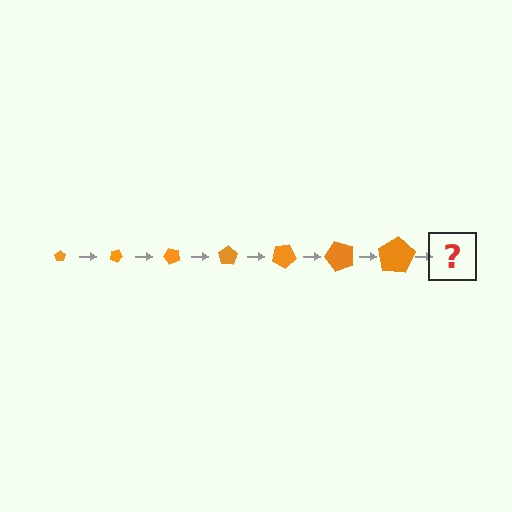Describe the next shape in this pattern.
It should be a pentagon, larger than the previous one and rotated 175 degrees from the start.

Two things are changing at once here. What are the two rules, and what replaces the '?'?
The two rules are that the pentagon grows larger each step and it rotates 25 degrees each step. The '?' should be a pentagon, larger than the previous one and rotated 175 degrees from the start.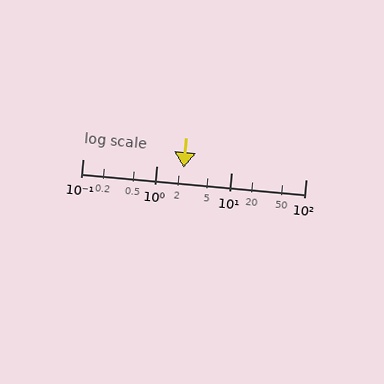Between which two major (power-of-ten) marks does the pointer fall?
The pointer is between 1 and 10.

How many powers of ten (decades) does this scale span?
The scale spans 3 decades, from 0.1 to 100.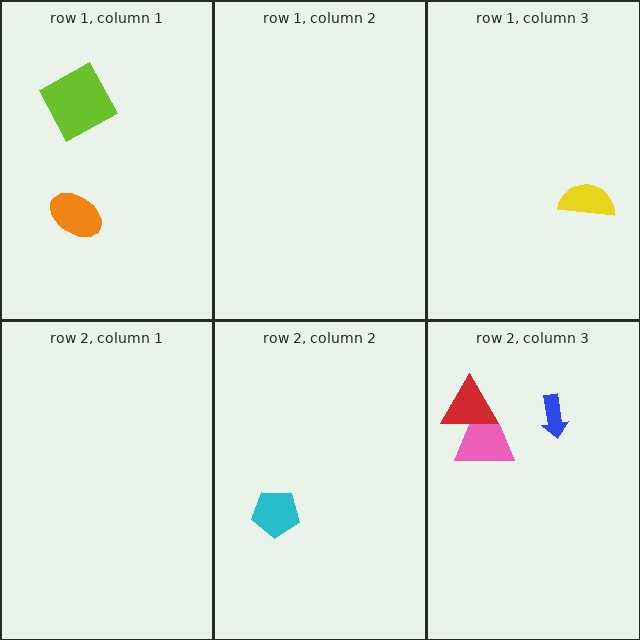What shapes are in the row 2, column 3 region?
The red triangle, the blue arrow, the pink trapezoid.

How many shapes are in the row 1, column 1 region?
2.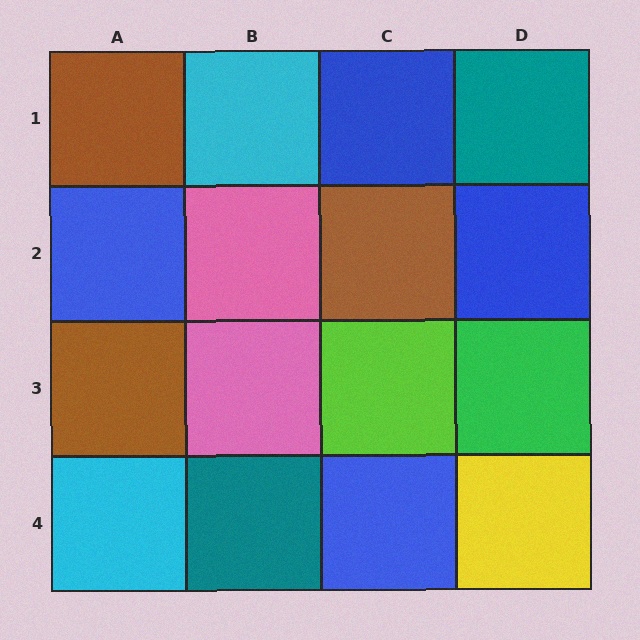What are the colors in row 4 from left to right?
Cyan, teal, blue, yellow.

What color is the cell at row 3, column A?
Brown.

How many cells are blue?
4 cells are blue.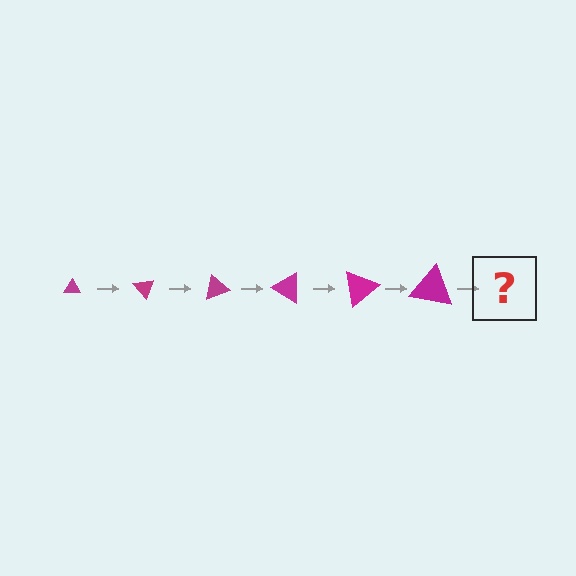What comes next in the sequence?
The next element should be a triangle, larger than the previous one and rotated 300 degrees from the start.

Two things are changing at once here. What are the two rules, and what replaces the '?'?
The two rules are that the triangle grows larger each step and it rotates 50 degrees each step. The '?' should be a triangle, larger than the previous one and rotated 300 degrees from the start.